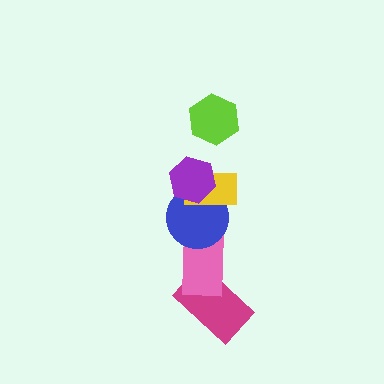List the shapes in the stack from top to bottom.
From top to bottom: the lime hexagon, the purple hexagon, the yellow rectangle, the blue circle, the pink rectangle, the magenta rectangle.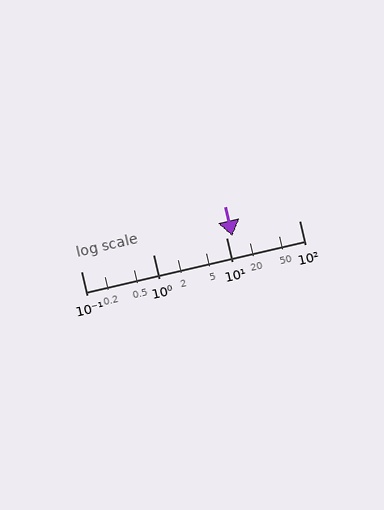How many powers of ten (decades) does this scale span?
The scale spans 3 decades, from 0.1 to 100.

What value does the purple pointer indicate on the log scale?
The pointer indicates approximately 12.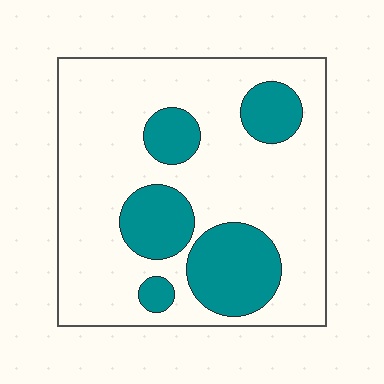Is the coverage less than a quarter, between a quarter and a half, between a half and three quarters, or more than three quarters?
Between a quarter and a half.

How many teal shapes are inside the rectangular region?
5.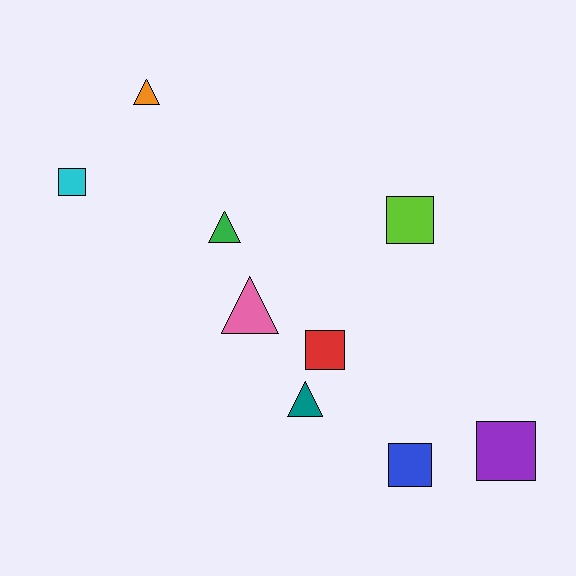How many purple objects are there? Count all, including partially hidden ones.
There is 1 purple object.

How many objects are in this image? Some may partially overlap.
There are 9 objects.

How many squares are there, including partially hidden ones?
There are 5 squares.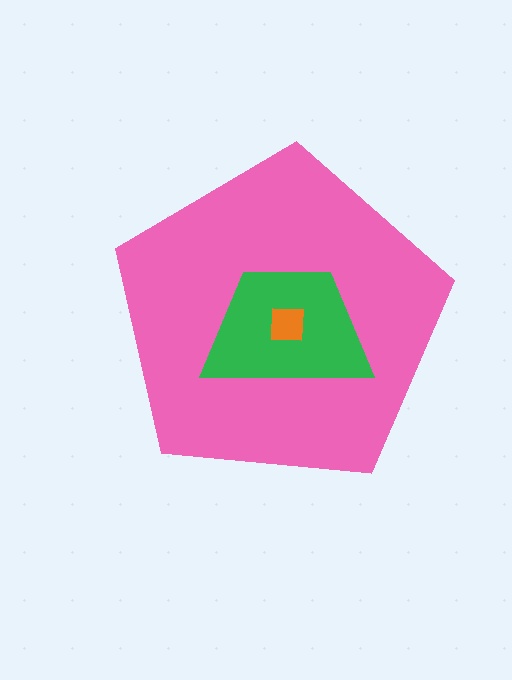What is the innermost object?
The orange square.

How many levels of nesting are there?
3.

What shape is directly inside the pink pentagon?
The green trapezoid.